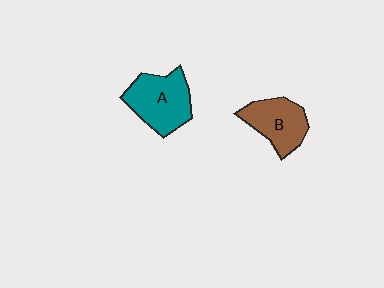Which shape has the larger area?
Shape A (teal).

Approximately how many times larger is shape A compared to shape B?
Approximately 1.2 times.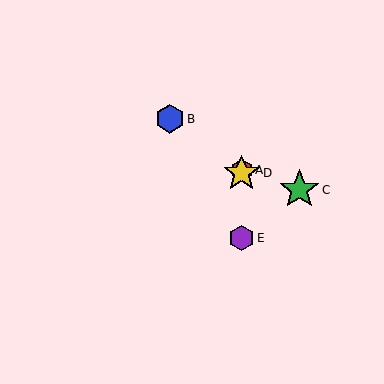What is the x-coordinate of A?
Object A is at x≈242.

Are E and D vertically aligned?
Yes, both are at x≈242.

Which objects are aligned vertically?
Objects A, D, E are aligned vertically.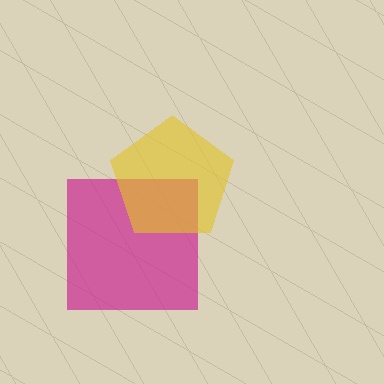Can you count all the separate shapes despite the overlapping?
Yes, there are 2 separate shapes.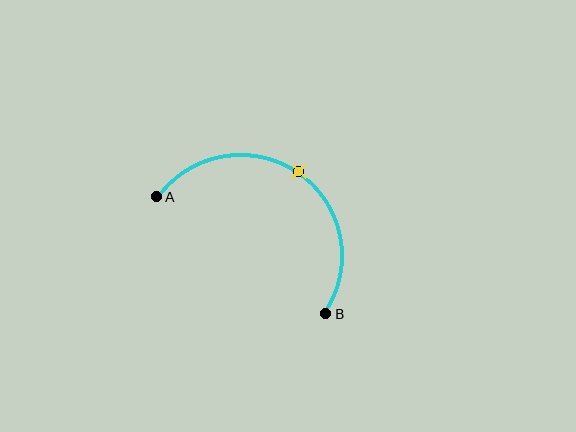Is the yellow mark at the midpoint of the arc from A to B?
Yes. The yellow mark lies on the arc at equal arc-length from both A and B — it is the arc midpoint.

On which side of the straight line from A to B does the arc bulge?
The arc bulges above and to the right of the straight line connecting A and B.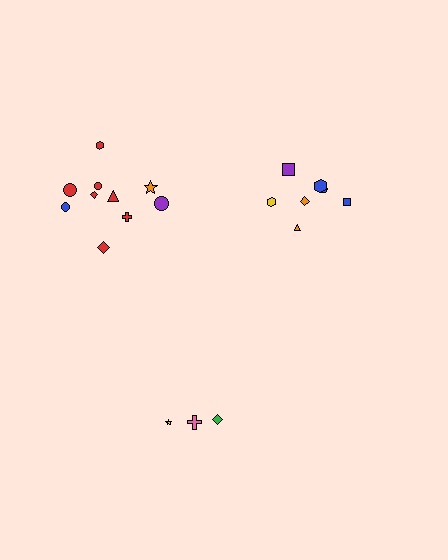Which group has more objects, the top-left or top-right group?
The top-left group.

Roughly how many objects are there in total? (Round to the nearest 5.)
Roughly 20 objects in total.